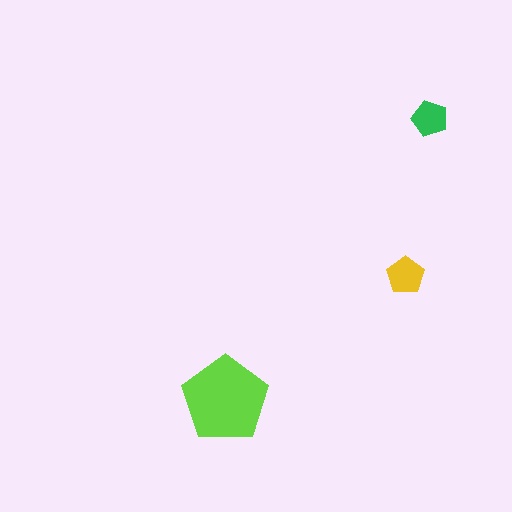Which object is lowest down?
The lime pentagon is bottommost.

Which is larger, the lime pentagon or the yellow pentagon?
The lime one.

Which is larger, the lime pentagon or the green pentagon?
The lime one.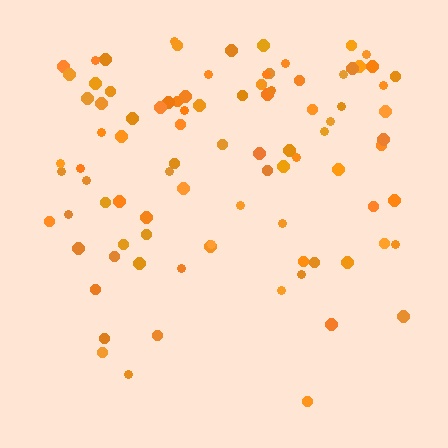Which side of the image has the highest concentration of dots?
The top.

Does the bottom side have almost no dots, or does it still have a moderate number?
Still a moderate number, just noticeably fewer than the top.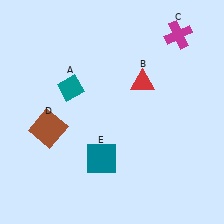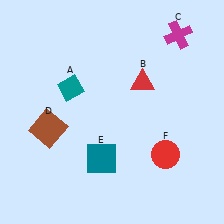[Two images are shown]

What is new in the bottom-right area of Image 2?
A red circle (F) was added in the bottom-right area of Image 2.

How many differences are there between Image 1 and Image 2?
There is 1 difference between the two images.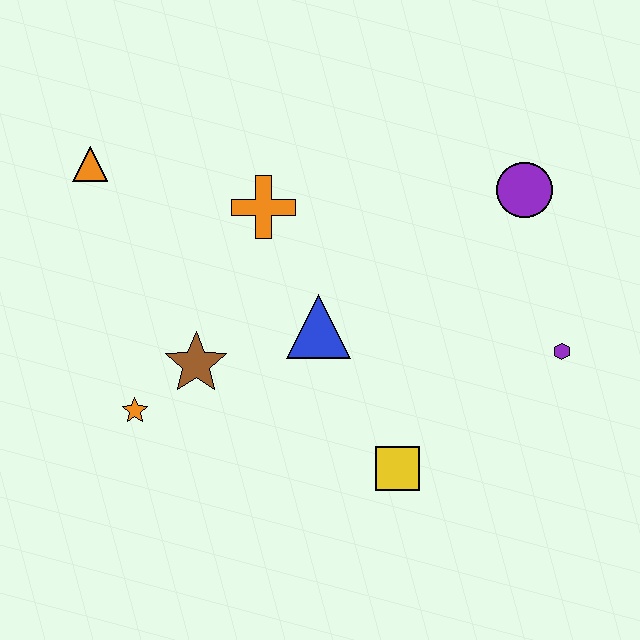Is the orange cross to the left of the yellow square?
Yes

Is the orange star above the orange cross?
No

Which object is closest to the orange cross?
The blue triangle is closest to the orange cross.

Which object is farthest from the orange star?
The purple circle is farthest from the orange star.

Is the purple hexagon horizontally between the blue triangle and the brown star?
No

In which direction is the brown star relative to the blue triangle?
The brown star is to the left of the blue triangle.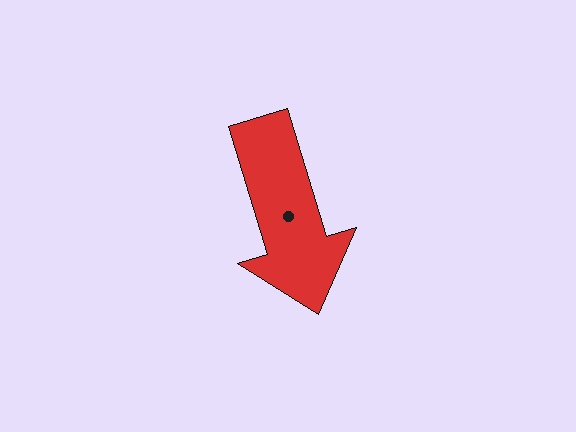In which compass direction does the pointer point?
South.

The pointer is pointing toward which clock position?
Roughly 5 o'clock.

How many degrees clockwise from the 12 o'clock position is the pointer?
Approximately 163 degrees.